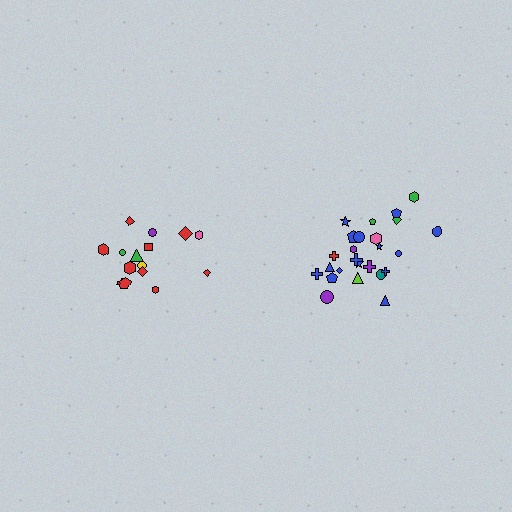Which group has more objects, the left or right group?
The right group.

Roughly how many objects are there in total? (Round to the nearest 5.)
Roughly 40 objects in total.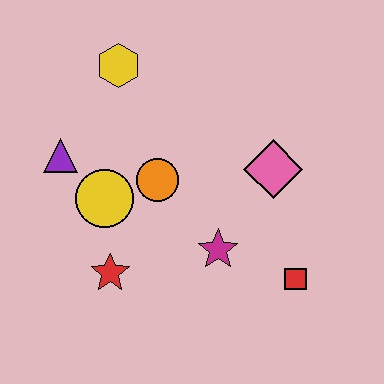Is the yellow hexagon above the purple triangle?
Yes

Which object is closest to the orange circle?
The yellow circle is closest to the orange circle.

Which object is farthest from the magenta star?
The yellow hexagon is farthest from the magenta star.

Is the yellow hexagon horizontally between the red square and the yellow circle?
Yes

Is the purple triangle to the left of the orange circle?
Yes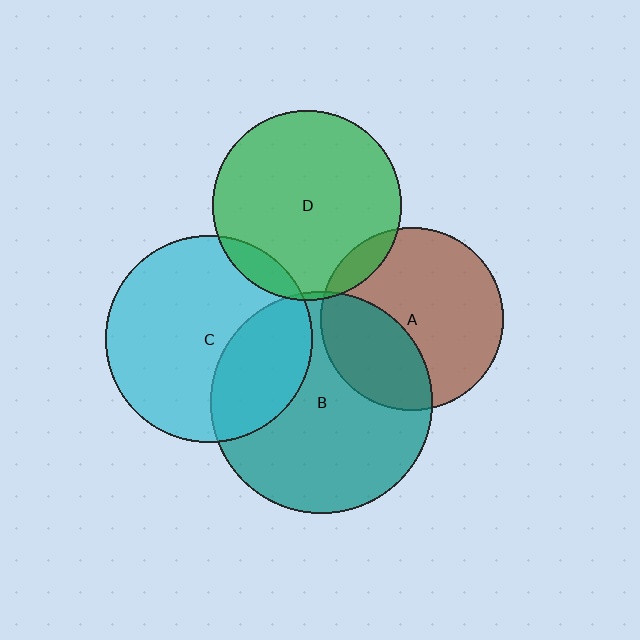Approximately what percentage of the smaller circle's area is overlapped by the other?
Approximately 30%.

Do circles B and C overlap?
Yes.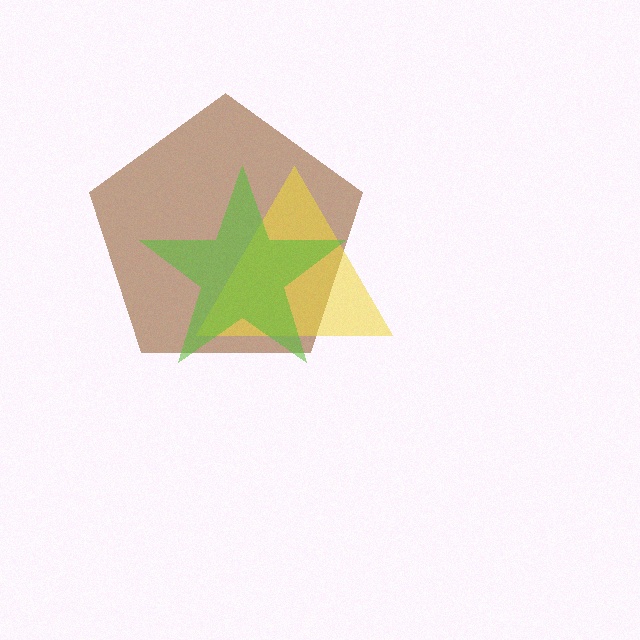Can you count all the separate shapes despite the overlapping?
Yes, there are 3 separate shapes.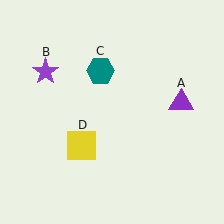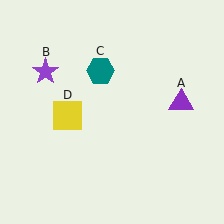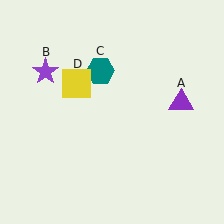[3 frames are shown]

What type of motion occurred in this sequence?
The yellow square (object D) rotated clockwise around the center of the scene.